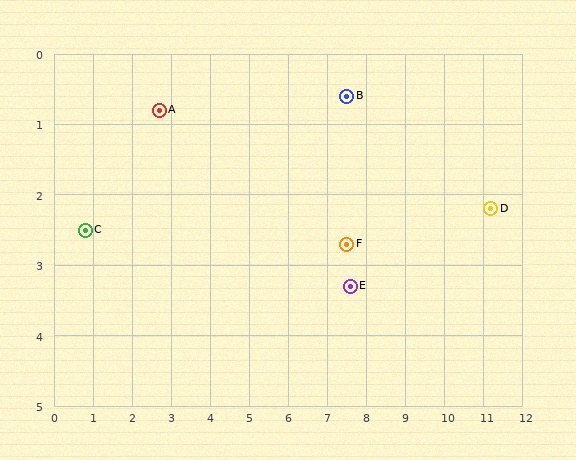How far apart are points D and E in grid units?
Points D and E are about 3.8 grid units apart.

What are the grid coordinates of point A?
Point A is at approximately (2.7, 0.8).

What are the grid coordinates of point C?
Point C is at approximately (0.8, 2.5).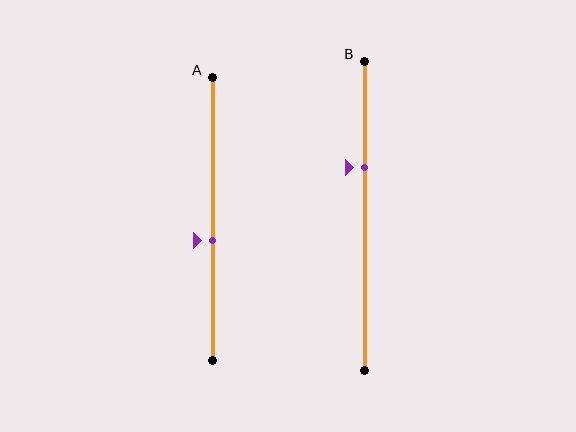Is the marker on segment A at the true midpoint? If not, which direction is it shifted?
No, the marker on segment A is shifted downward by about 8% of the segment length.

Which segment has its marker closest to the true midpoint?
Segment A has its marker closest to the true midpoint.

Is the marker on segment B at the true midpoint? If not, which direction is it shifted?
No, the marker on segment B is shifted upward by about 16% of the segment length.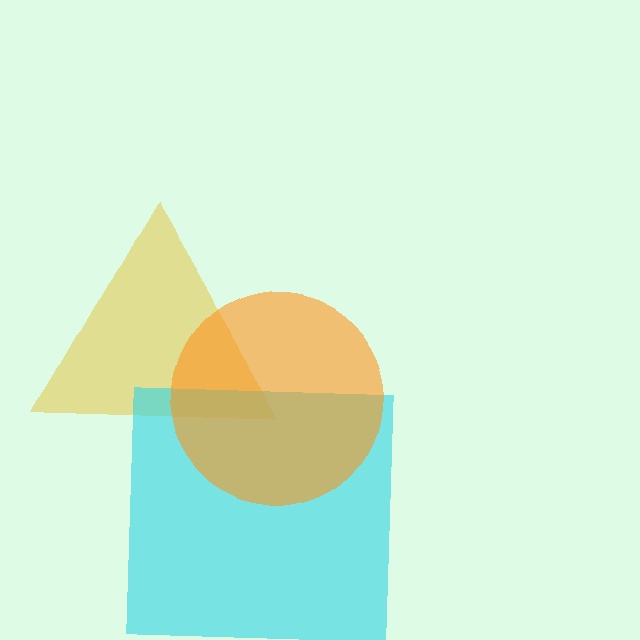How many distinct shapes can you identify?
There are 3 distinct shapes: a yellow triangle, a cyan square, an orange circle.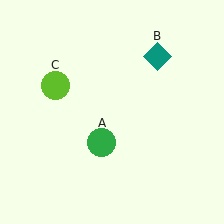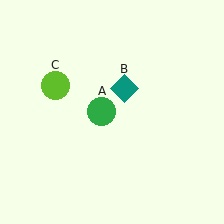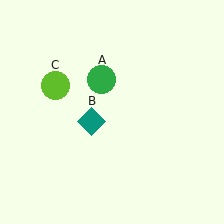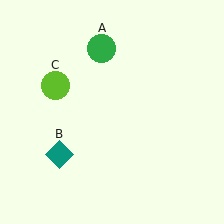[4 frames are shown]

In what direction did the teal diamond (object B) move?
The teal diamond (object B) moved down and to the left.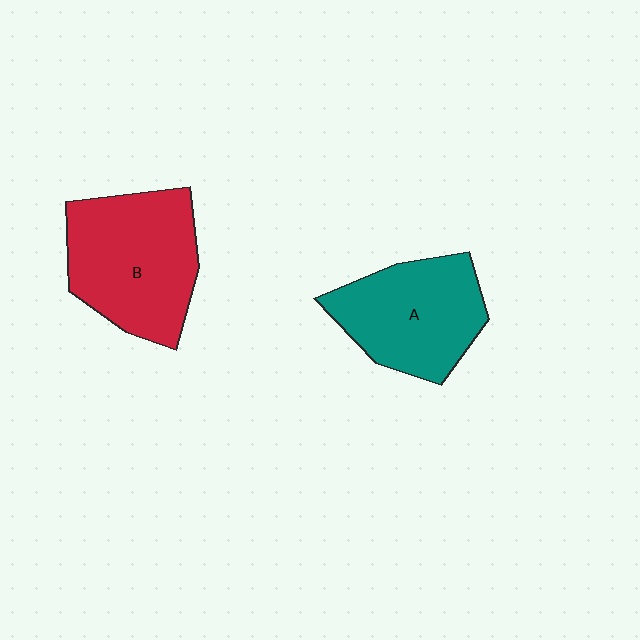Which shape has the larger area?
Shape B (red).